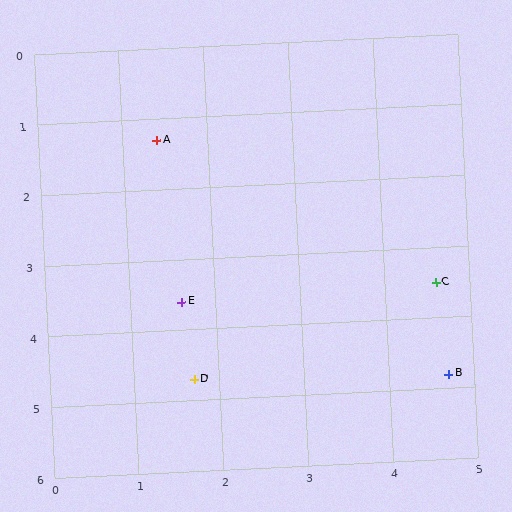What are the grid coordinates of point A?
Point A is at approximately (1.4, 1.3).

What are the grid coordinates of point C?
Point C is at approximately (4.6, 3.5).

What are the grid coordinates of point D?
Point D is at approximately (1.7, 4.7).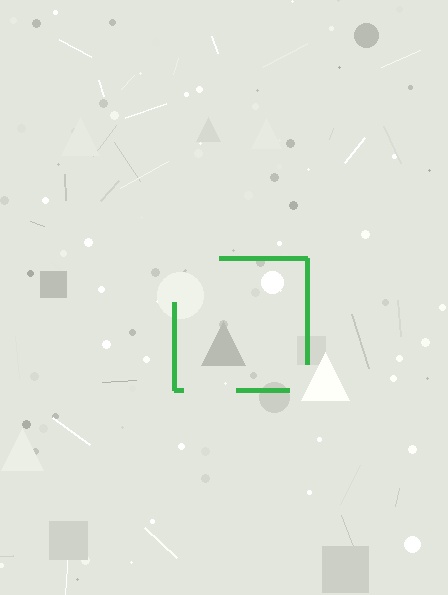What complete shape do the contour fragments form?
The contour fragments form a square.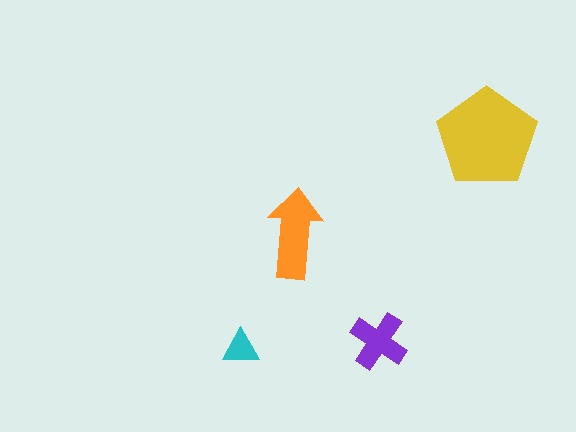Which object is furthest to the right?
The yellow pentagon is rightmost.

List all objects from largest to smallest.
The yellow pentagon, the orange arrow, the purple cross, the cyan triangle.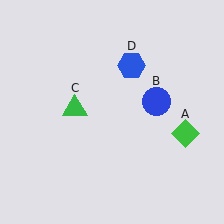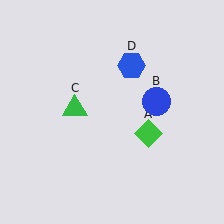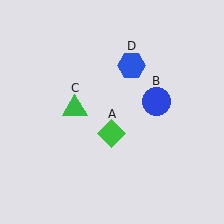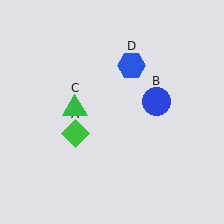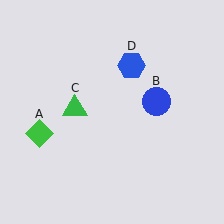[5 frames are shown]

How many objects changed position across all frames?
1 object changed position: green diamond (object A).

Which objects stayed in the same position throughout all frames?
Blue circle (object B) and green triangle (object C) and blue hexagon (object D) remained stationary.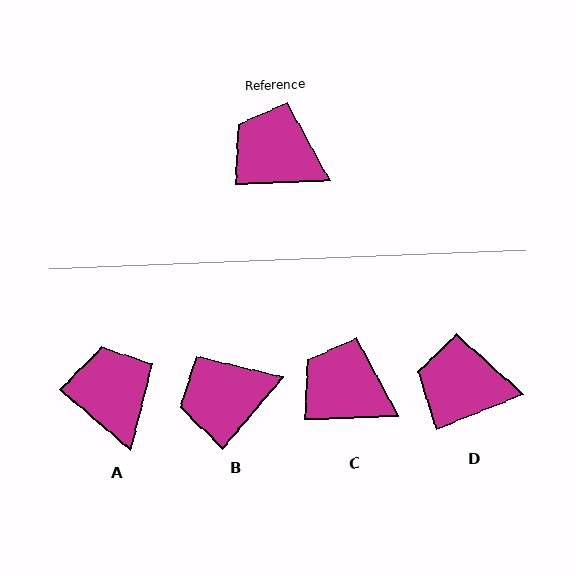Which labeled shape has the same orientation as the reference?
C.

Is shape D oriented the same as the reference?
No, it is off by about 20 degrees.